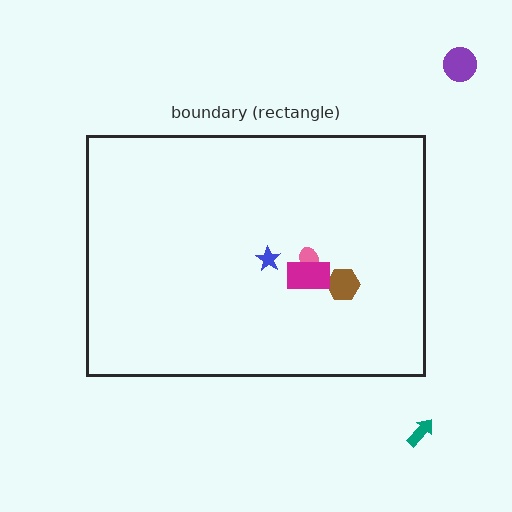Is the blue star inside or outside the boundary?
Inside.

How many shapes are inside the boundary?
4 inside, 2 outside.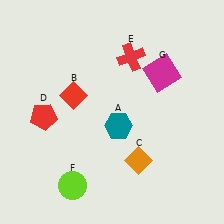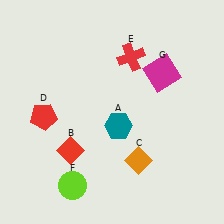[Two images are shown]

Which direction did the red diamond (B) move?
The red diamond (B) moved down.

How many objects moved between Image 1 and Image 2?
1 object moved between the two images.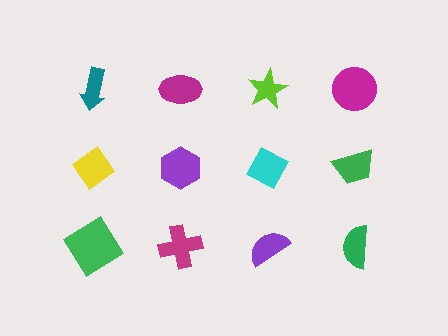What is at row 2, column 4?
A green trapezoid.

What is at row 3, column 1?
A green diamond.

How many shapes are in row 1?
4 shapes.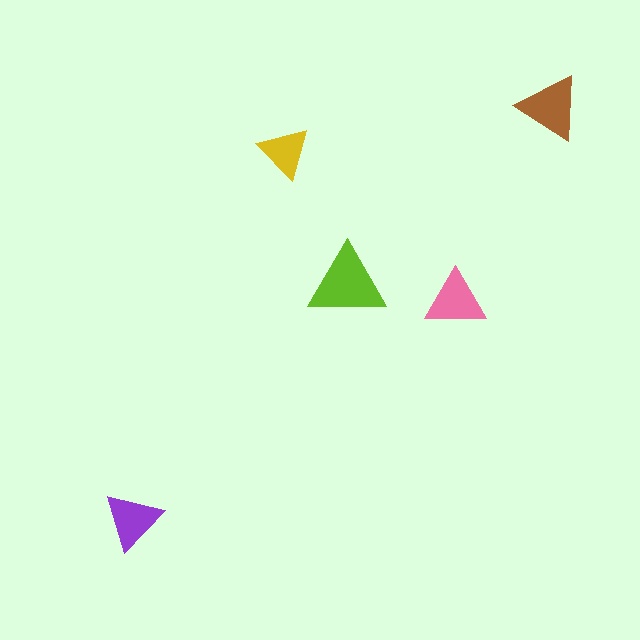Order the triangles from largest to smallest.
the lime one, the brown one, the pink one, the purple one, the yellow one.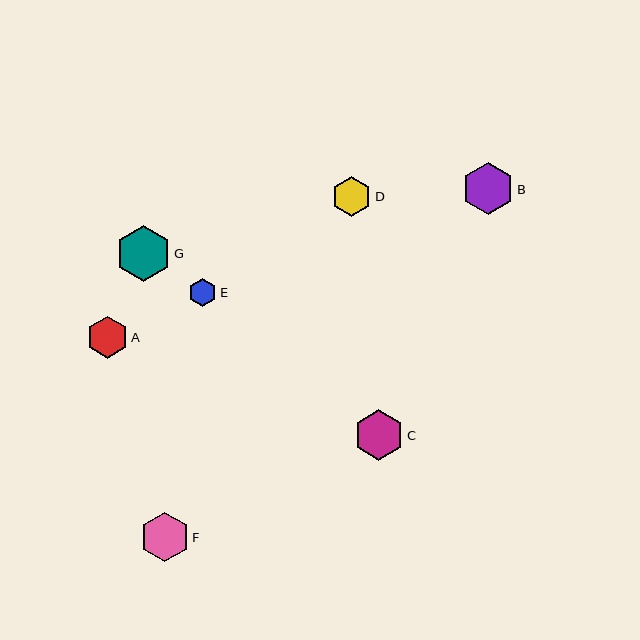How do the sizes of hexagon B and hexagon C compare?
Hexagon B and hexagon C are approximately the same size.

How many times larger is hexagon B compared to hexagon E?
Hexagon B is approximately 1.8 times the size of hexagon E.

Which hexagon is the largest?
Hexagon G is the largest with a size of approximately 55 pixels.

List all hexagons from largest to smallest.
From largest to smallest: G, B, C, F, A, D, E.